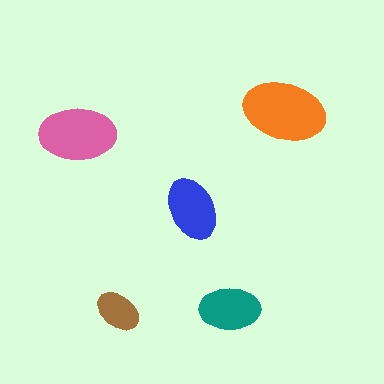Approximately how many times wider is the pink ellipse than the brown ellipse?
About 1.5 times wider.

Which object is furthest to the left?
The pink ellipse is leftmost.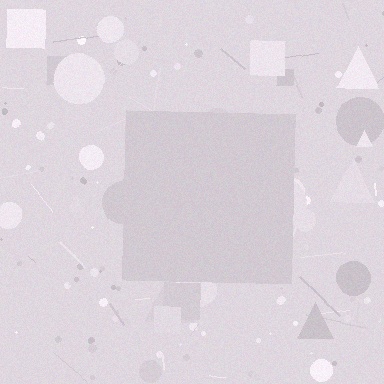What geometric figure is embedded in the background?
A square is embedded in the background.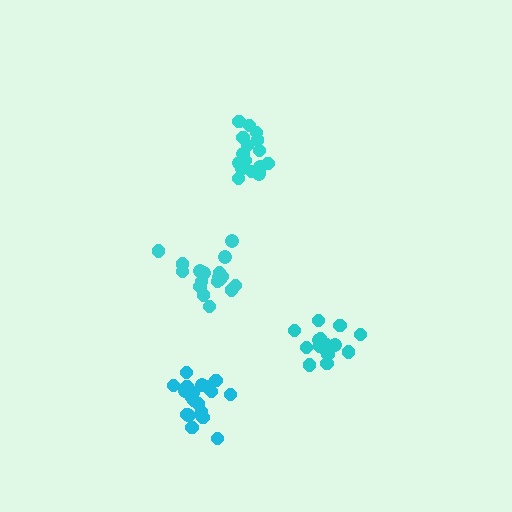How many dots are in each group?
Group 1: 18 dots, Group 2: 19 dots, Group 3: 15 dots, Group 4: 17 dots (69 total).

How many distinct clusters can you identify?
There are 4 distinct clusters.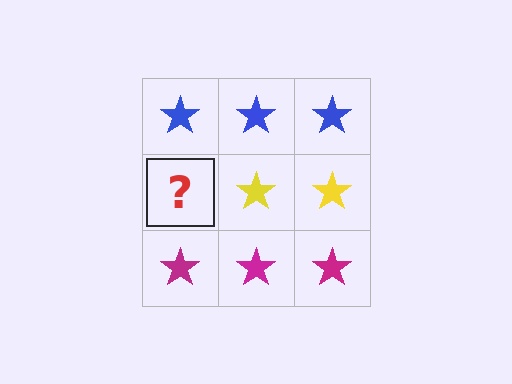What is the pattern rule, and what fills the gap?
The rule is that each row has a consistent color. The gap should be filled with a yellow star.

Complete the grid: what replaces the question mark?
The question mark should be replaced with a yellow star.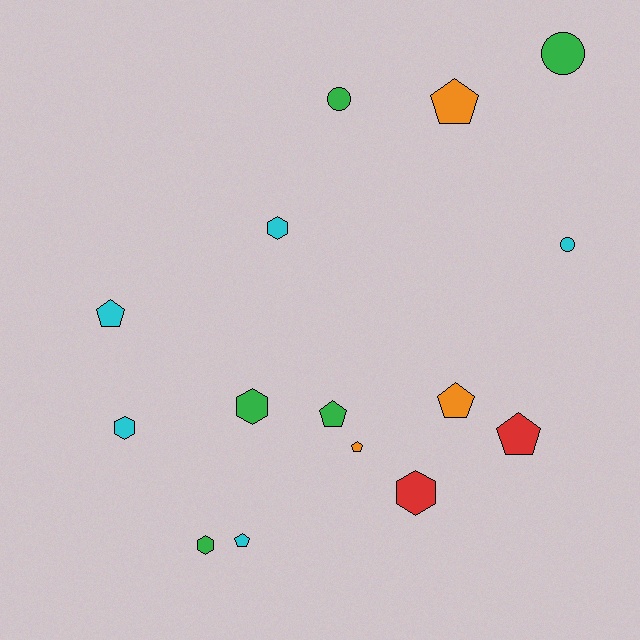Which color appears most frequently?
Cyan, with 5 objects.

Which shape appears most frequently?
Pentagon, with 7 objects.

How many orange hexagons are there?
There are no orange hexagons.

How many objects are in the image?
There are 15 objects.